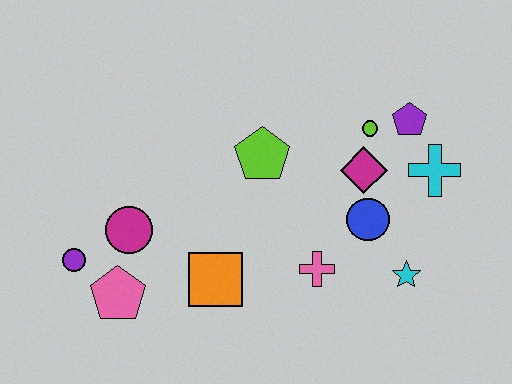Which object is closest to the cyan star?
The blue circle is closest to the cyan star.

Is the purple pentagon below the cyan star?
No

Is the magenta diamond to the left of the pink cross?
No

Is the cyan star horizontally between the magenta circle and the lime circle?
No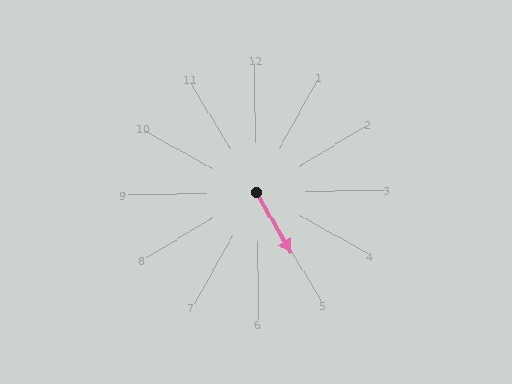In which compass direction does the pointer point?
Southeast.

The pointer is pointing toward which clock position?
Roughly 5 o'clock.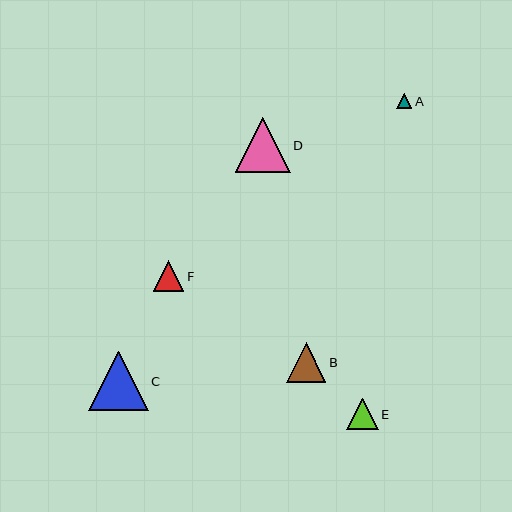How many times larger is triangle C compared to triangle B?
Triangle C is approximately 1.5 times the size of triangle B.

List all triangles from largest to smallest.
From largest to smallest: C, D, B, E, F, A.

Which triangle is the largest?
Triangle C is the largest with a size of approximately 60 pixels.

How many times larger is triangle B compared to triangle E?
Triangle B is approximately 1.2 times the size of triangle E.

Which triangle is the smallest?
Triangle A is the smallest with a size of approximately 15 pixels.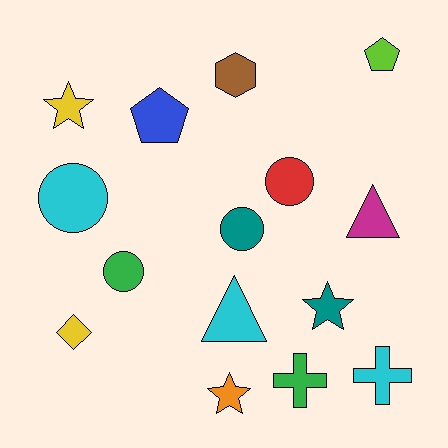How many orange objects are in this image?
There is 1 orange object.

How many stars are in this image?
There are 3 stars.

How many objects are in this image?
There are 15 objects.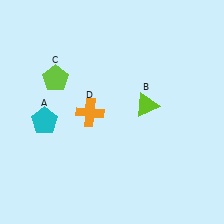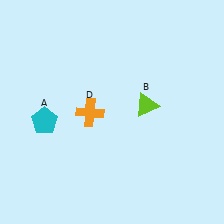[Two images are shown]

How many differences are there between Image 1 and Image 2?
There is 1 difference between the two images.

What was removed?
The lime pentagon (C) was removed in Image 2.